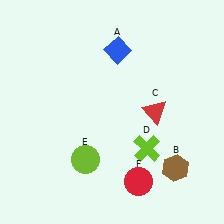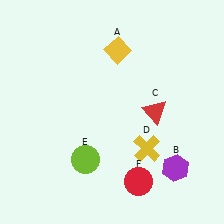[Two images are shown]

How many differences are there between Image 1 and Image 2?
There are 3 differences between the two images.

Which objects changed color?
A changed from blue to yellow. B changed from brown to purple. D changed from lime to yellow.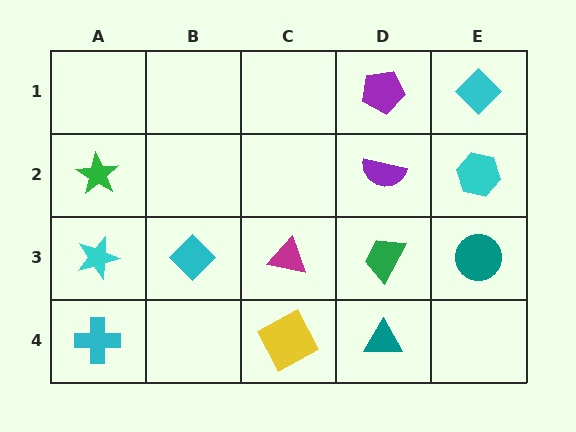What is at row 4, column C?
A yellow square.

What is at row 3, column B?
A cyan diamond.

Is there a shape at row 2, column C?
No, that cell is empty.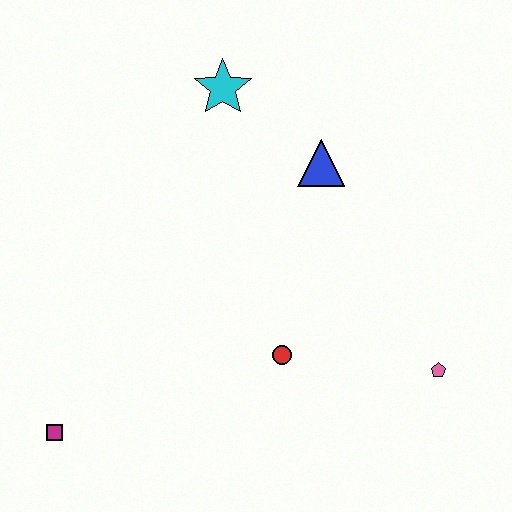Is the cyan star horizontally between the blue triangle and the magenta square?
Yes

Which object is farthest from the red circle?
The cyan star is farthest from the red circle.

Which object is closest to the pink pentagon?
The red circle is closest to the pink pentagon.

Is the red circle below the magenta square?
No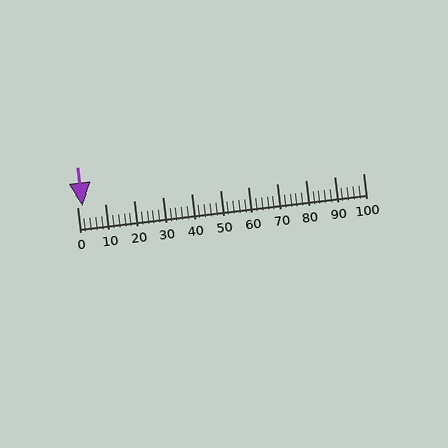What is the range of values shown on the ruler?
The ruler shows values from 0 to 100.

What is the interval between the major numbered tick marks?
The major tick marks are spaced 10 units apart.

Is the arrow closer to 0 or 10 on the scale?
The arrow is closer to 0.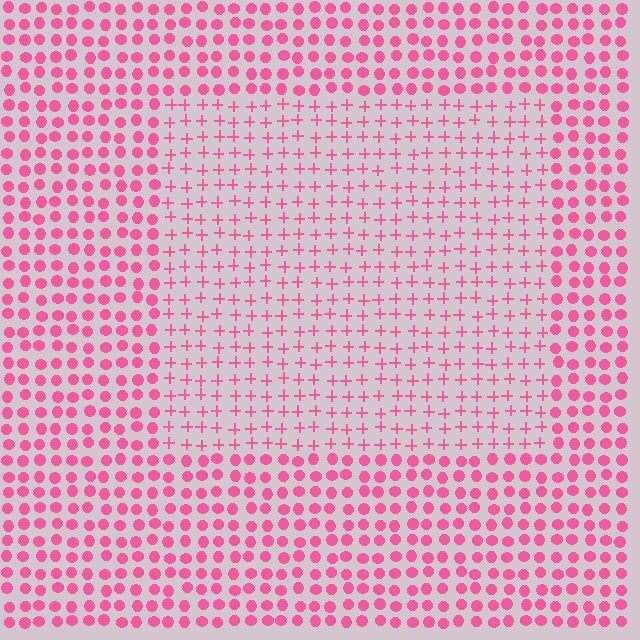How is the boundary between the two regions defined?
The boundary is defined by a change in element shape: plus signs inside vs. circles outside. All elements share the same color and spacing.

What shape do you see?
I see a rectangle.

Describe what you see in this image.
The image is filled with small pink elements arranged in a uniform grid. A rectangle-shaped region contains plus signs, while the surrounding area contains circles. The boundary is defined purely by the change in element shape.